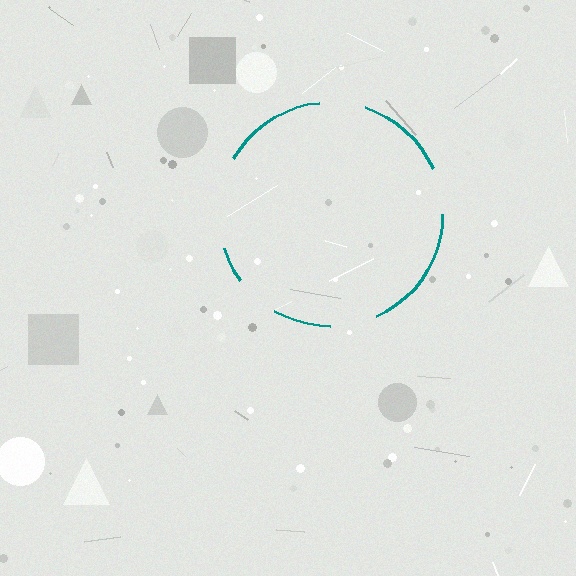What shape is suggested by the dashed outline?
The dashed outline suggests a circle.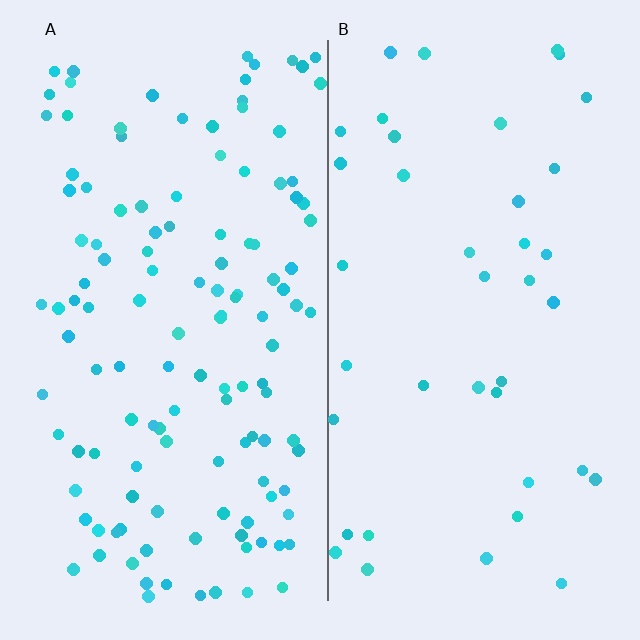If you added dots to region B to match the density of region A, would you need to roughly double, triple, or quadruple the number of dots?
Approximately triple.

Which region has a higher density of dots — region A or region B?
A (the left).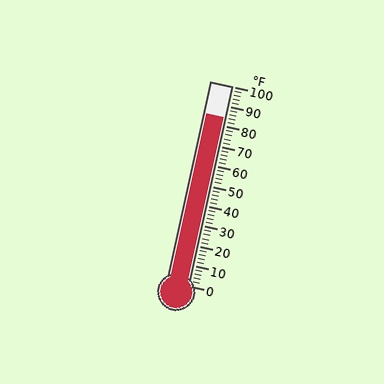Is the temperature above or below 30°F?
The temperature is above 30°F.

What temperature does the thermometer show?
The thermometer shows approximately 84°F.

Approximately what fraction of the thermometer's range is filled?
The thermometer is filled to approximately 85% of its range.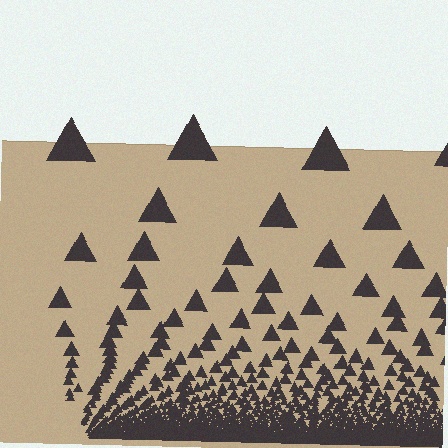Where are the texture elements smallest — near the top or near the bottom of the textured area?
Near the bottom.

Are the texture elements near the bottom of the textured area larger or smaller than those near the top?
Smaller. The gradient is inverted — elements near the bottom are smaller and denser.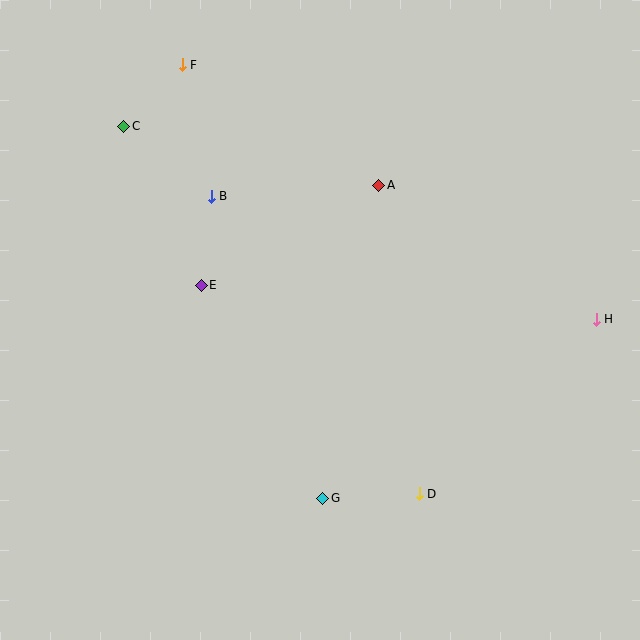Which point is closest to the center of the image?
Point E at (201, 285) is closest to the center.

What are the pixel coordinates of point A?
Point A is at (379, 185).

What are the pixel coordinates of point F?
Point F is at (182, 65).